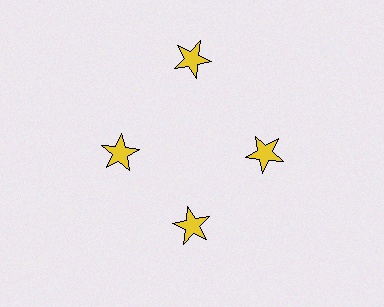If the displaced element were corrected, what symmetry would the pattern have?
It would have 4-fold rotational symmetry — the pattern would map onto itself every 90 degrees.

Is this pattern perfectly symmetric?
No. The 4 yellow stars are arranged in a ring, but one element near the 12 o'clock position is pushed outward from the center, breaking the 4-fold rotational symmetry.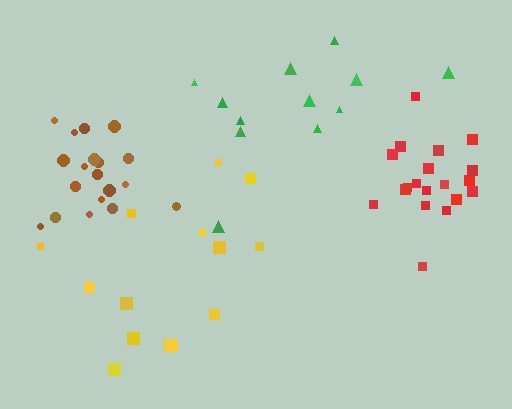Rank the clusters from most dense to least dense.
brown, red, yellow, green.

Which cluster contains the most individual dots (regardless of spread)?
Brown (20).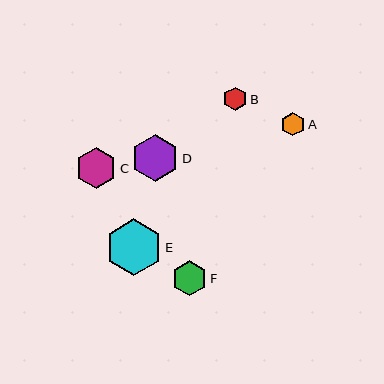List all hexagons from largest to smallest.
From largest to smallest: E, D, C, F, A, B.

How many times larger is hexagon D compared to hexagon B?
Hexagon D is approximately 2.0 times the size of hexagon B.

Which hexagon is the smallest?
Hexagon B is the smallest with a size of approximately 23 pixels.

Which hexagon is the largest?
Hexagon E is the largest with a size of approximately 57 pixels.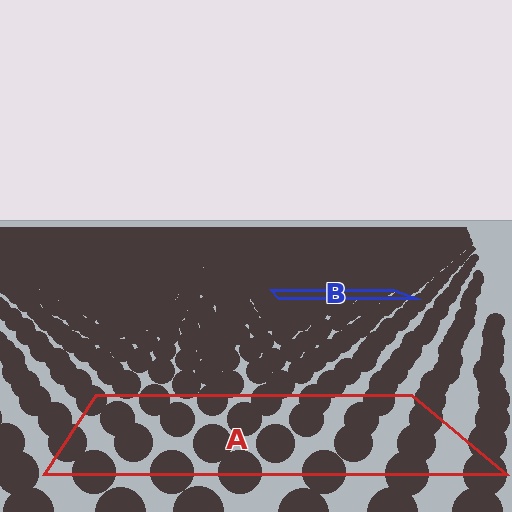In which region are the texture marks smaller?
The texture marks are smaller in region B, because it is farther away.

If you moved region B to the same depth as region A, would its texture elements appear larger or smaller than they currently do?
They would appear larger. At a closer depth, the same texture elements are projected at a bigger on-screen size.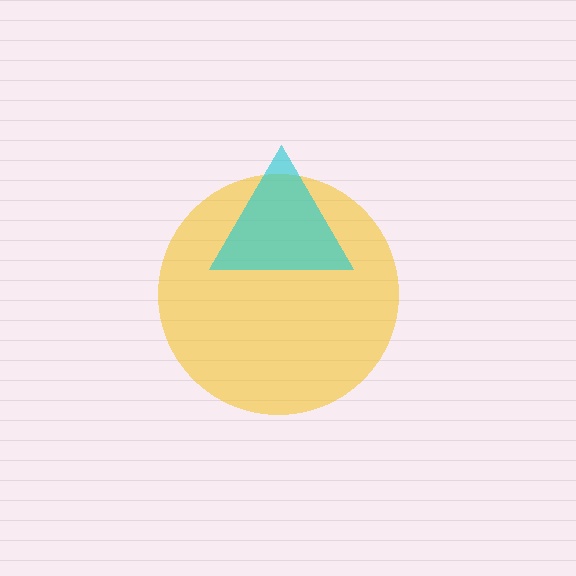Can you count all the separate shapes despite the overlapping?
Yes, there are 2 separate shapes.